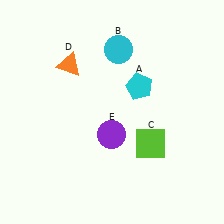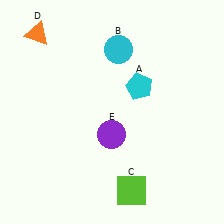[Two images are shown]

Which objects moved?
The objects that moved are: the lime square (C), the orange triangle (D).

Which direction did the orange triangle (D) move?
The orange triangle (D) moved left.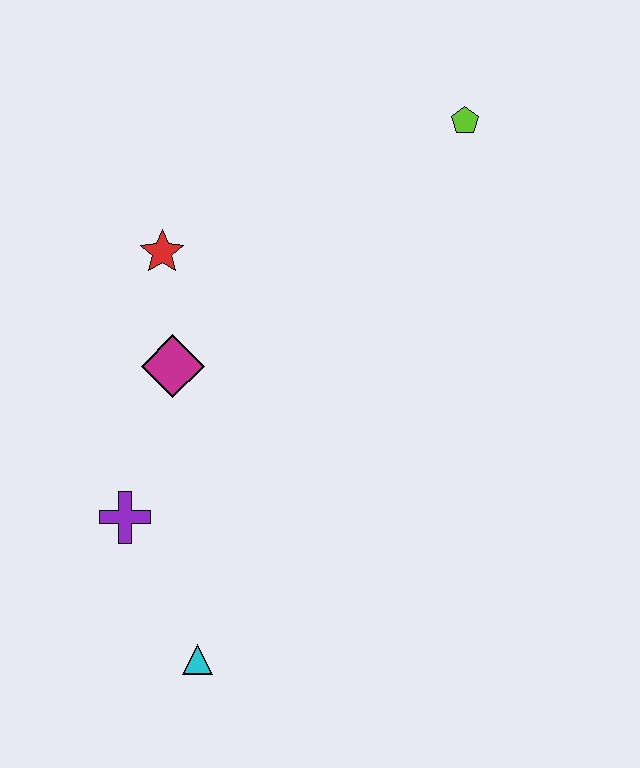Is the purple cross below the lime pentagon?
Yes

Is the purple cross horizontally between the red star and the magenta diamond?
No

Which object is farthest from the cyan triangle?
The lime pentagon is farthest from the cyan triangle.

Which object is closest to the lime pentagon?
The red star is closest to the lime pentagon.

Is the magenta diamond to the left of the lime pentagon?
Yes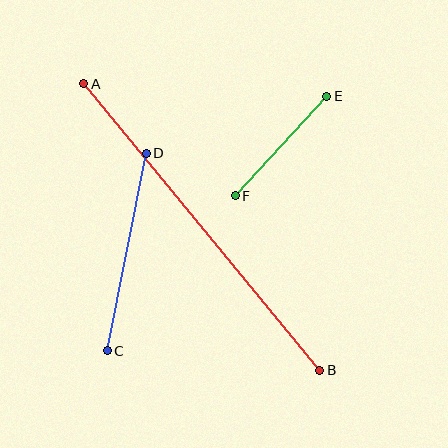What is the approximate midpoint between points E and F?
The midpoint is at approximately (281, 146) pixels.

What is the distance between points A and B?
The distance is approximately 371 pixels.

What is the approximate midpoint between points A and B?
The midpoint is at approximately (202, 227) pixels.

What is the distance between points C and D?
The distance is approximately 202 pixels.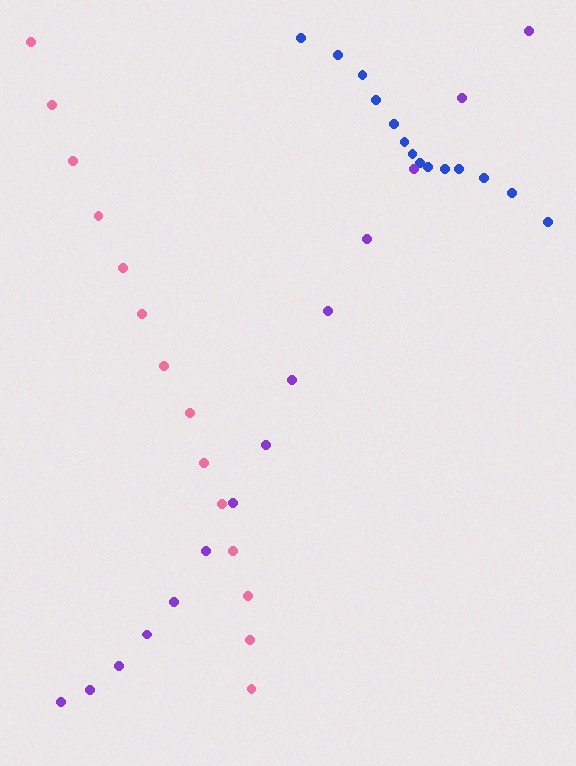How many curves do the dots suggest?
There are 3 distinct paths.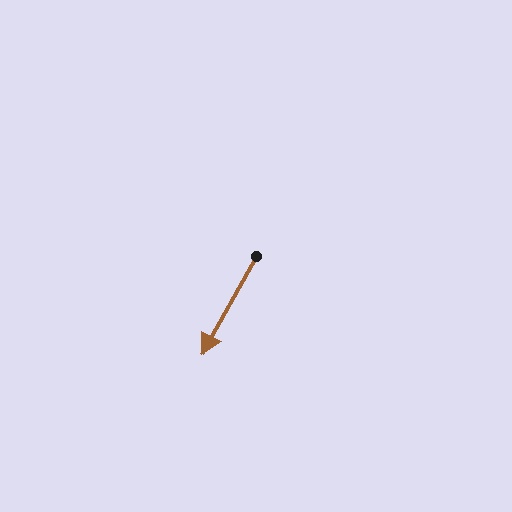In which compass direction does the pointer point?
Southwest.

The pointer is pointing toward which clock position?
Roughly 7 o'clock.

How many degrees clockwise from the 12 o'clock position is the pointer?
Approximately 209 degrees.